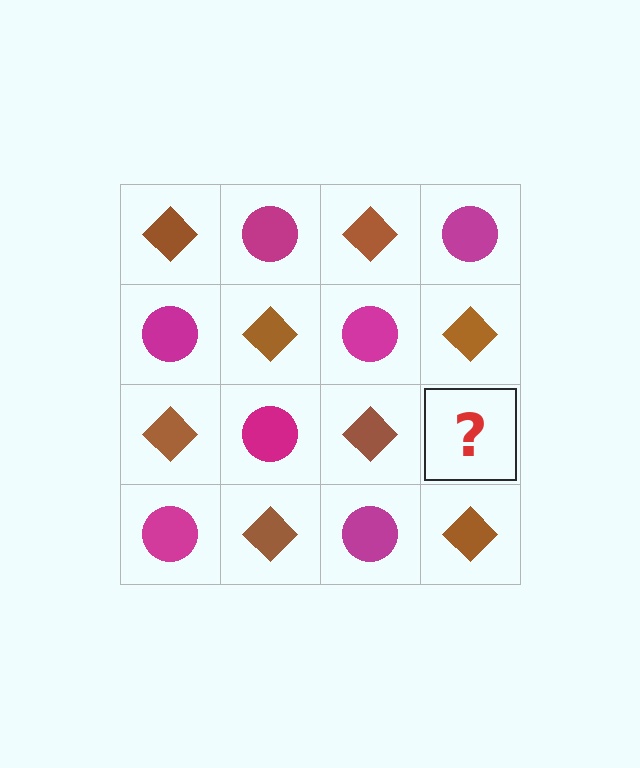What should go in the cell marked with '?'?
The missing cell should contain a magenta circle.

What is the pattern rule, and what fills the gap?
The rule is that it alternates brown diamond and magenta circle in a checkerboard pattern. The gap should be filled with a magenta circle.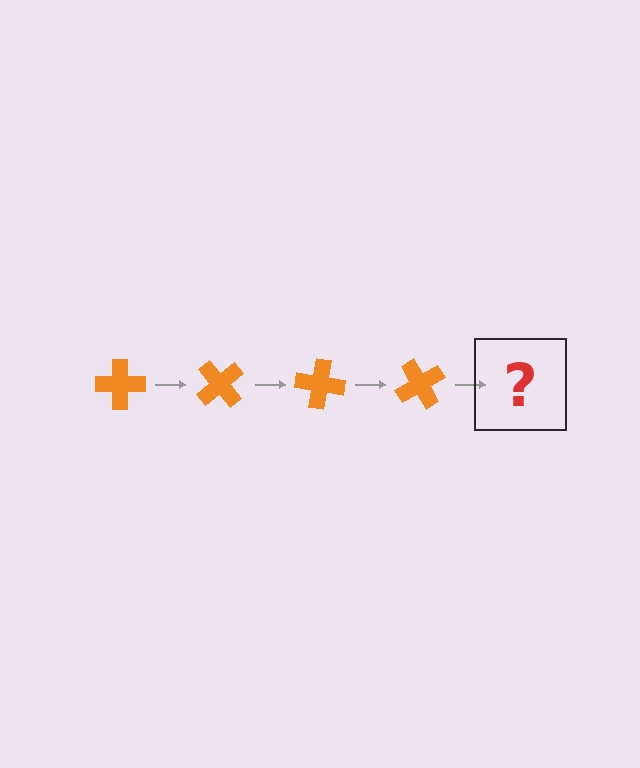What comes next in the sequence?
The next element should be an orange cross rotated 200 degrees.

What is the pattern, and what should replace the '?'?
The pattern is that the cross rotates 50 degrees each step. The '?' should be an orange cross rotated 200 degrees.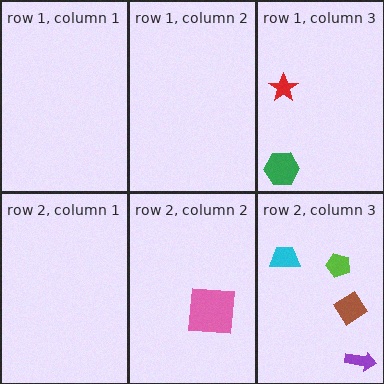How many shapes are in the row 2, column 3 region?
4.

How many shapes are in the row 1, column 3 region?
2.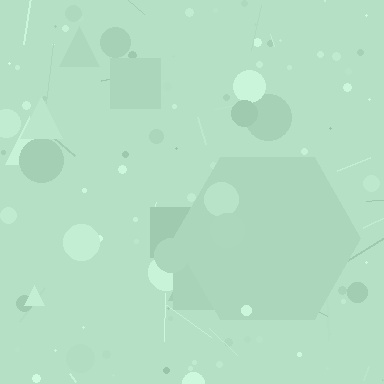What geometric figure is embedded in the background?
A hexagon is embedded in the background.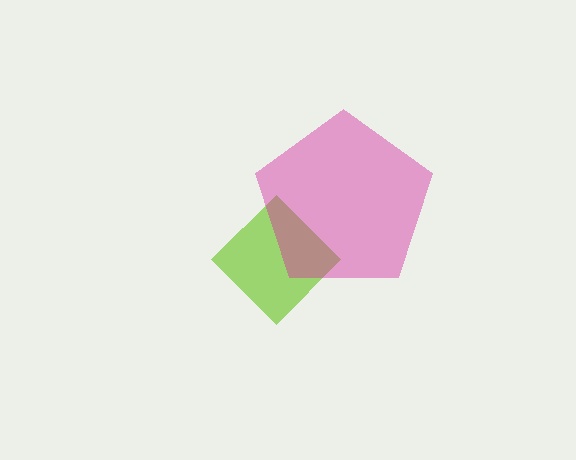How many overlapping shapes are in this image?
There are 2 overlapping shapes in the image.